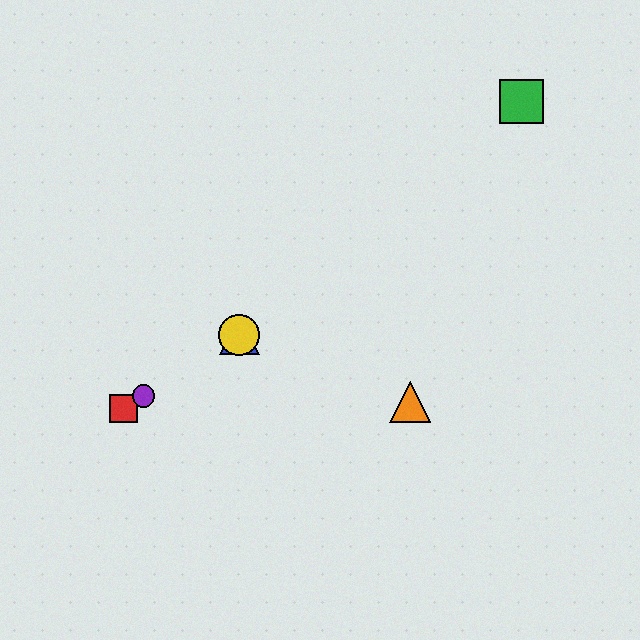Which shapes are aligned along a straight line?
The red square, the blue triangle, the yellow circle, the purple circle are aligned along a straight line.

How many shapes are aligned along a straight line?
4 shapes (the red square, the blue triangle, the yellow circle, the purple circle) are aligned along a straight line.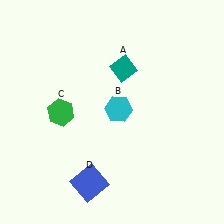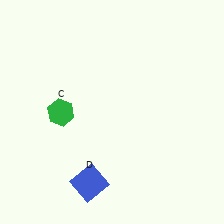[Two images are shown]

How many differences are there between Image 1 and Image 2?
There are 2 differences between the two images.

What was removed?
The cyan hexagon (B), the teal diamond (A) were removed in Image 2.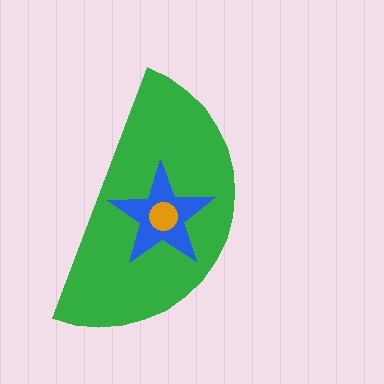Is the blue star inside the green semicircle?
Yes.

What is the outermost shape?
The green semicircle.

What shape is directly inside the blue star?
The orange circle.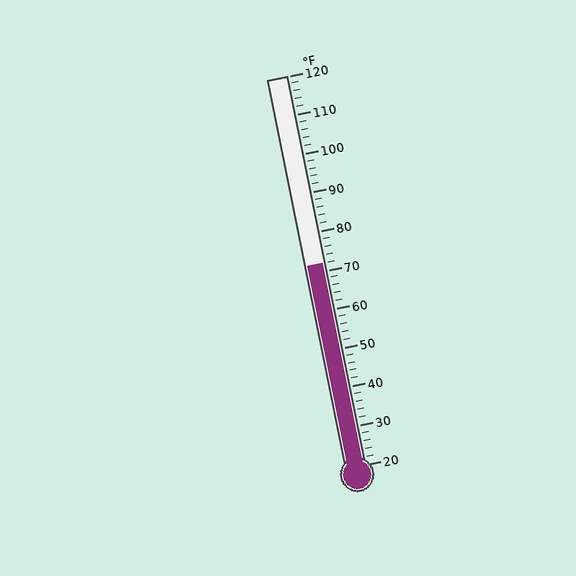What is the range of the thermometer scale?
The thermometer scale ranges from 20°F to 120°F.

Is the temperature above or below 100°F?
The temperature is below 100°F.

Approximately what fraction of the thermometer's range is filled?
The thermometer is filled to approximately 50% of its range.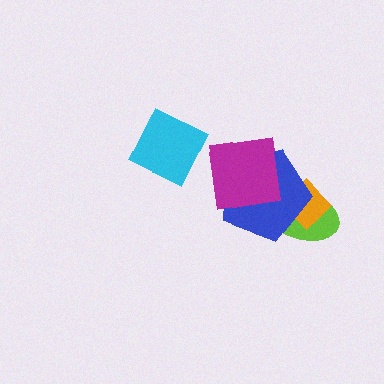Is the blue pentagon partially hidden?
Yes, it is partially covered by another shape.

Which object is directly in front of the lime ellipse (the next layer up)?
The orange diamond is directly in front of the lime ellipse.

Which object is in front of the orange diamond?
The blue pentagon is in front of the orange diamond.